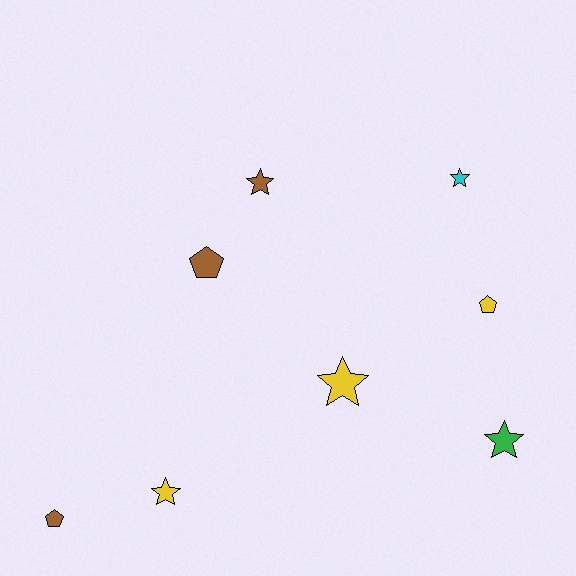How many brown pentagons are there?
There are 2 brown pentagons.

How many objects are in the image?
There are 8 objects.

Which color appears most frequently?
Yellow, with 3 objects.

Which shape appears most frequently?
Star, with 5 objects.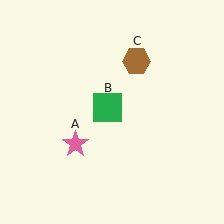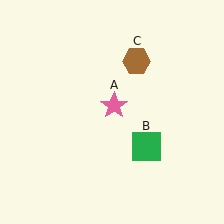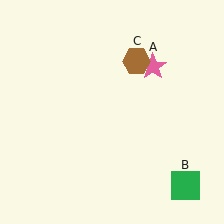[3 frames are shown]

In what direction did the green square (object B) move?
The green square (object B) moved down and to the right.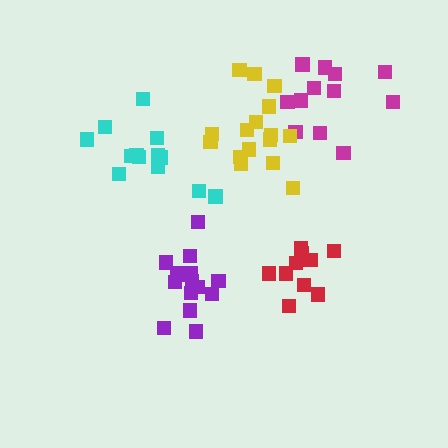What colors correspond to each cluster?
The clusters are colored: red, purple, cyan, magenta, yellow.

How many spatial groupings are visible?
There are 5 spatial groupings.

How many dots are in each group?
Group 1: 11 dots, Group 2: 16 dots, Group 3: 13 dots, Group 4: 12 dots, Group 5: 16 dots (68 total).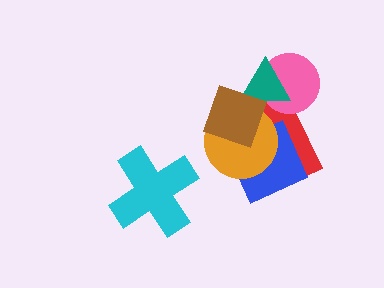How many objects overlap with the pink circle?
2 objects overlap with the pink circle.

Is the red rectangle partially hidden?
Yes, it is partially covered by another shape.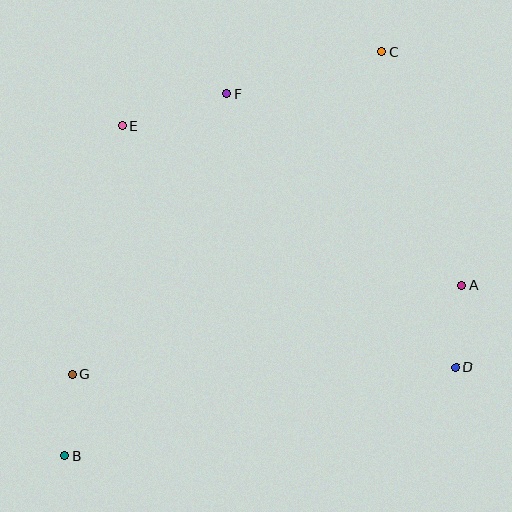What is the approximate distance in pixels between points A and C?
The distance between A and C is approximately 247 pixels.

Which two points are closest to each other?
Points B and G are closest to each other.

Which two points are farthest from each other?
Points B and C are farthest from each other.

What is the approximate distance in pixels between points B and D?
The distance between B and D is approximately 401 pixels.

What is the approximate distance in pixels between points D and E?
The distance between D and E is approximately 412 pixels.